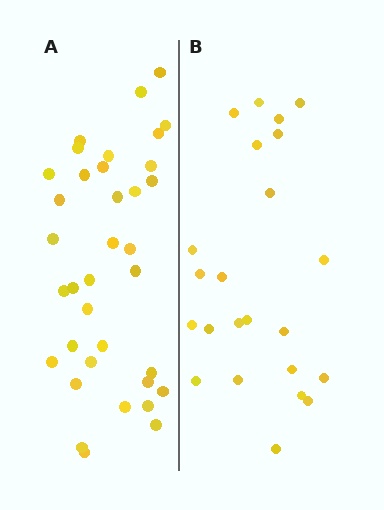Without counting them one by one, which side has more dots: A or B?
Region A (the left region) has more dots.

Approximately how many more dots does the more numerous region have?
Region A has approximately 15 more dots than region B.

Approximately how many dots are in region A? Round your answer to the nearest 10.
About 40 dots. (The exact count is 36, which rounds to 40.)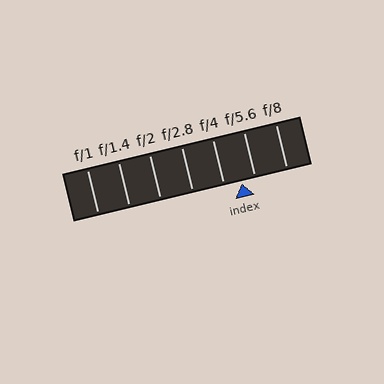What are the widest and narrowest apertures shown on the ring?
The widest aperture shown is f/1 and the narrowest is f/8.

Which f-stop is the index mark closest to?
The index mark is closest to f/5.6.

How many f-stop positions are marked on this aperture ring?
There are 7 f-stop positions marked.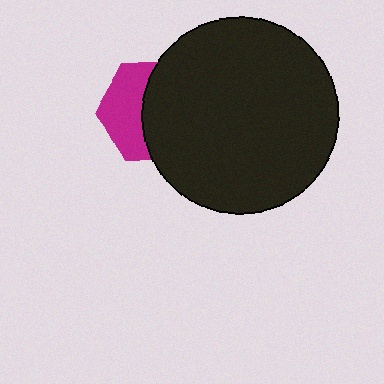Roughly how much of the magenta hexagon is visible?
A small part of it is visible (roughly 43%).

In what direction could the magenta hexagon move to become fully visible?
The magenta hexagon could move left. That would shift it out from behind the black circle entirely.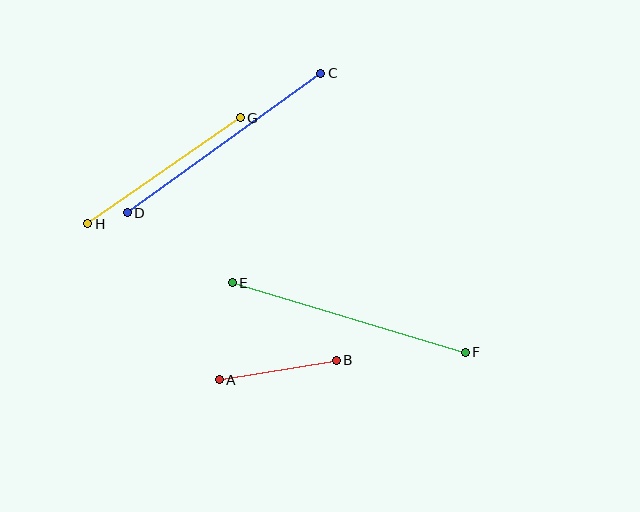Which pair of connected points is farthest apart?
Points E and F are farthest apart.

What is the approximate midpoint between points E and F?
The midpoint is at approximately (349, 318) pixels.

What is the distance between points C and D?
The distance is approximately 239 pixels.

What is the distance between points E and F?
The distance is approximately 243 pixels.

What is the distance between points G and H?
The distance is approximately 186 pixels.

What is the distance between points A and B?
The distance is approximately 119 pixels.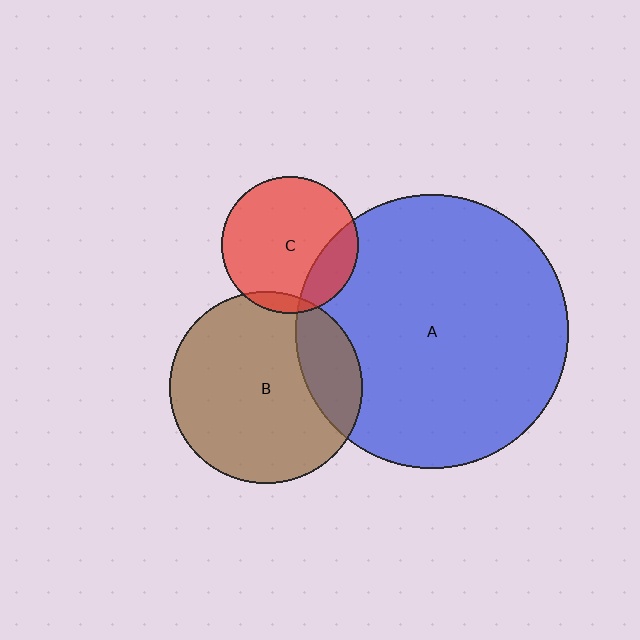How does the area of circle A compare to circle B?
Approximately 2.0 times.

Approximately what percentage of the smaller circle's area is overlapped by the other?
Approximately 20%.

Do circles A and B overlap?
Yes.